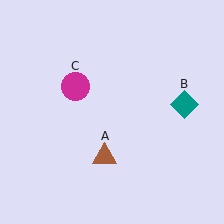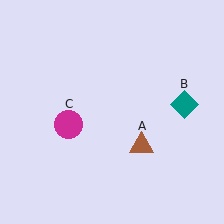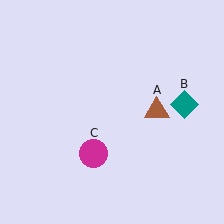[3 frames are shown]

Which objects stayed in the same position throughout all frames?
Teal diamond (object B) remained stationary.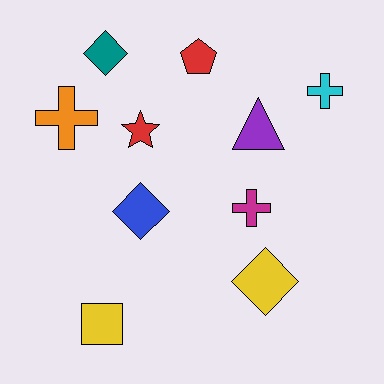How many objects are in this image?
There are 10 objects.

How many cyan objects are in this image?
There is 1 cyan object.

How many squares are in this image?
There is 1 square.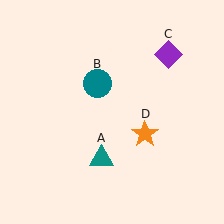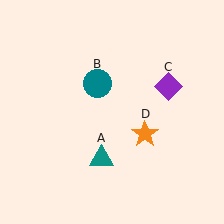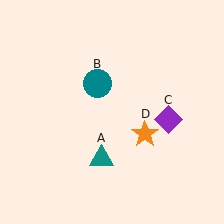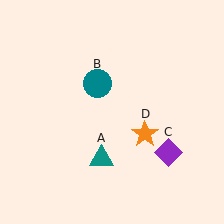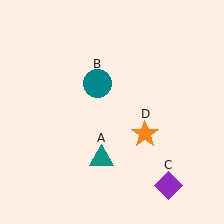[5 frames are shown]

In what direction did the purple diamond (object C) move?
The purple diamond (object C) moved down.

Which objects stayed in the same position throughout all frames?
Teal triangle (object A) and teal circle (object B) and orange star (object D) remained stationary.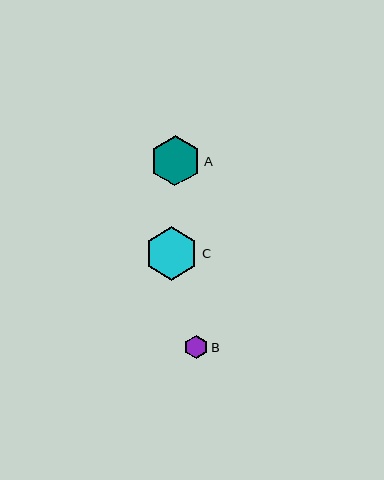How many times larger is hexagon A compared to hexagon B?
Hexagon A is approximately 2.2 times the size of hexagon B.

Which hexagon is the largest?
Hexagon C is the largest with a size of approximately 53 pixels.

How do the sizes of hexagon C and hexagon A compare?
Hexagon C and hexagon A are approximately the same size.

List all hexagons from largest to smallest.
From largest to smallest: C, A, B.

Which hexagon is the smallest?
Hexagon B is the smallest with a size of approximately 23 pixels.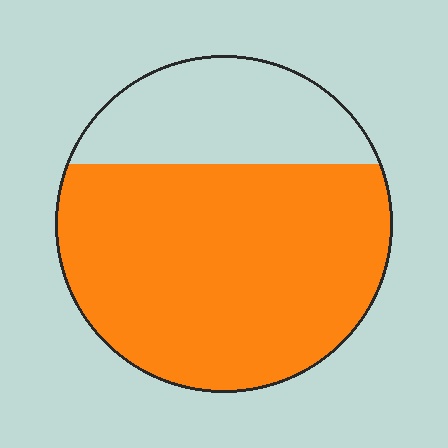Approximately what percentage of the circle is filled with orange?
Approximately 70%.